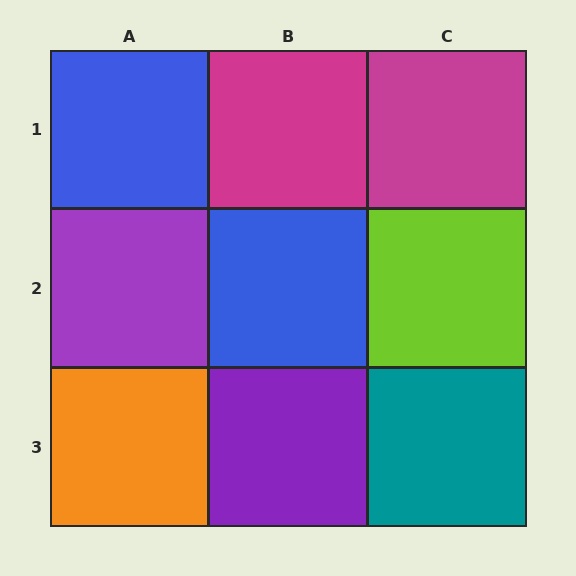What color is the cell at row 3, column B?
Purple.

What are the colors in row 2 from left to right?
Purple, blue, lime.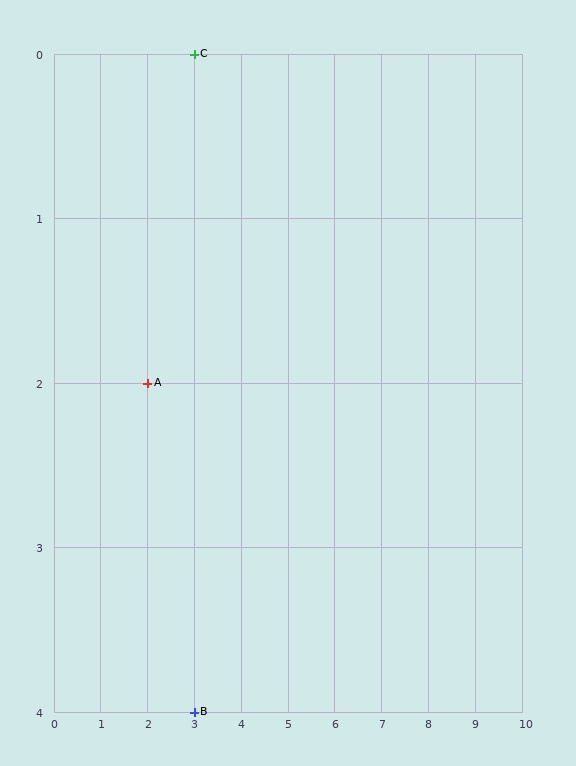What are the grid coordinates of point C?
Point C is at grid coordinates (3, 0).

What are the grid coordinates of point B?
Point B is at grid coordinates (3, 4).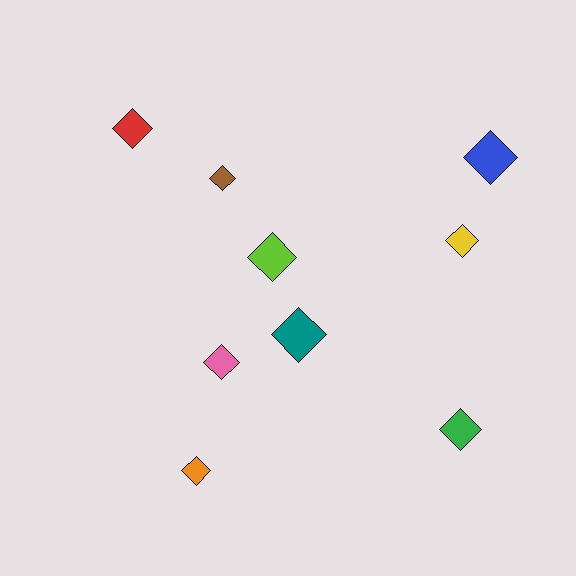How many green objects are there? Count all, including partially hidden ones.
There is 1 green object.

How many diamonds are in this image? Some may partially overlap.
There are 9 diamonds.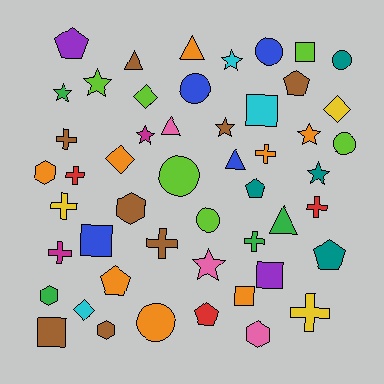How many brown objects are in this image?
There are 8 brown objects.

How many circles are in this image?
There are 7 circles.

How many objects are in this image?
There are 50 objects.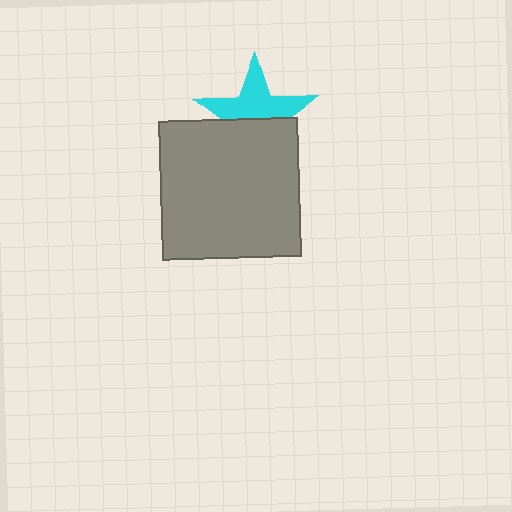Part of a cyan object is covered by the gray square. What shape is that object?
It is a star.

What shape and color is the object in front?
The object in front is a gray square.